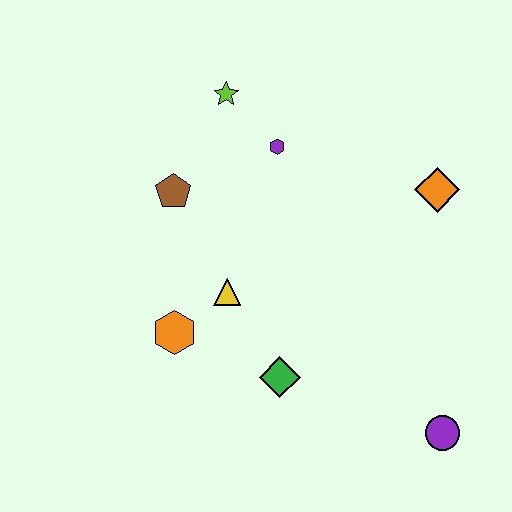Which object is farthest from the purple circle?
The lime star is farthest from the purple circle.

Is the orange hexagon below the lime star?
Yes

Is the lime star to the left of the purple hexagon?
Yes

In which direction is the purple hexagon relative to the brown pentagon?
The purple hexagon is to the right of the brown pentagon.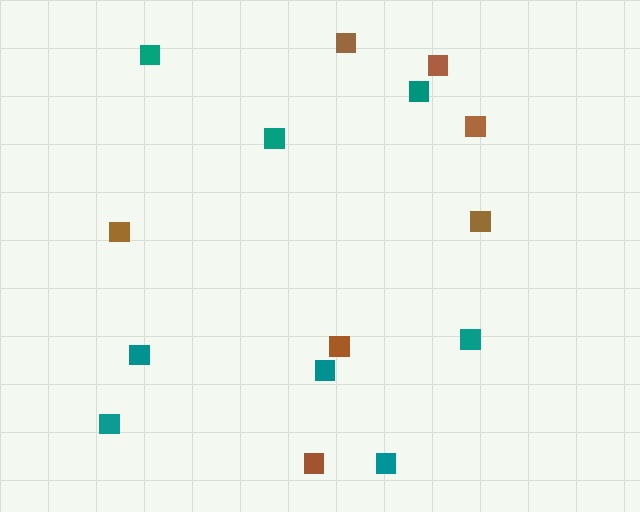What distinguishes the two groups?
There are 2 groups: one group of teal squares (8) and one group of brown squares (7).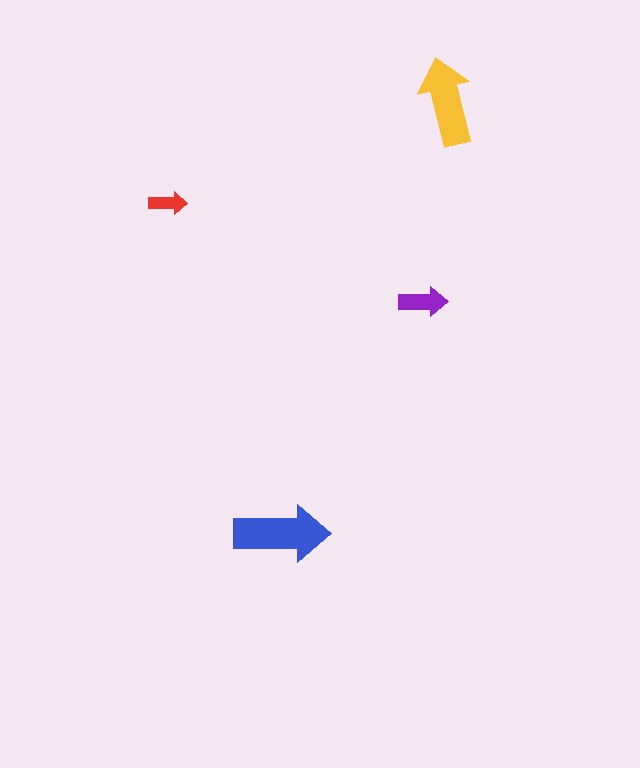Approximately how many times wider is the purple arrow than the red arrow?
About 1.5 times wider.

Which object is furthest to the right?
The yellow arrow is rightmost.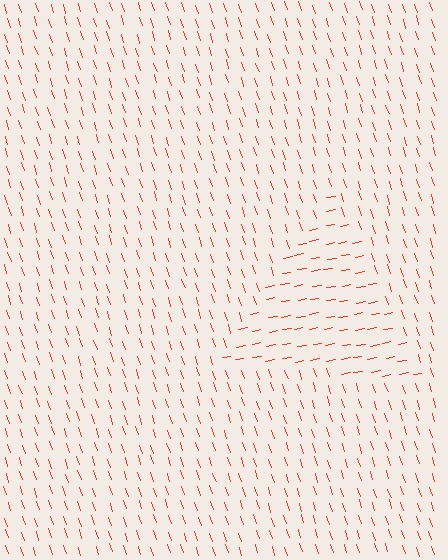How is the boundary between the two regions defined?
The boundary is defined purely by a change in line orientation (approximately 82 degrees difference). All lines are the same color and thickness.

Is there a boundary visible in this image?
Yes, there is a texture boundary formed by a change in line orientation.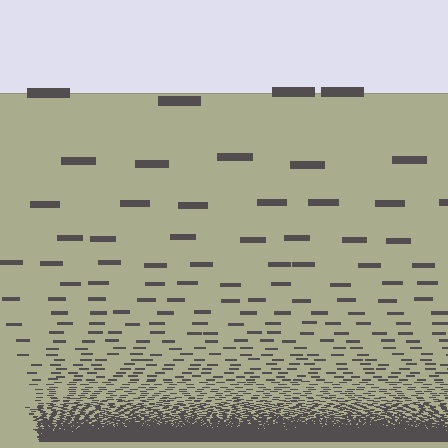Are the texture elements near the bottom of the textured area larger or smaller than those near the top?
Smaller. The gradient is inverted — elements near the bottom are smaller and denser.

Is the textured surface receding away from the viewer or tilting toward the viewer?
The surface appears to tilt toward the viewer. Texture elements get larger and sparser toward the top.